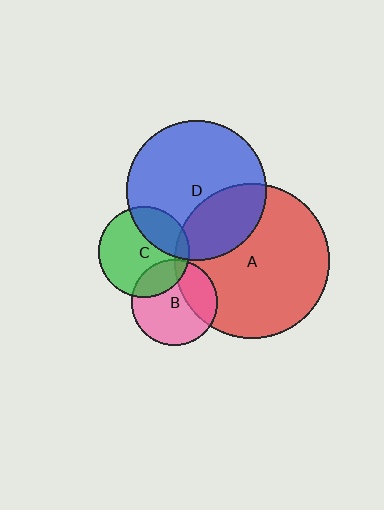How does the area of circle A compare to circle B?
Approximately 3.2 times.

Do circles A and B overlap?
Yes.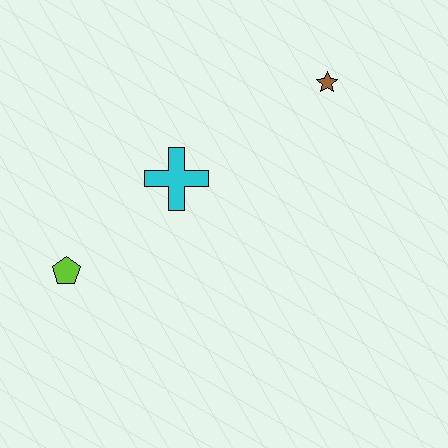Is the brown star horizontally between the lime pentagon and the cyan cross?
No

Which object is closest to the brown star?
The cyan cross is closest to the brown star.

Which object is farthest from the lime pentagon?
The brown star is farthest from the lime pentagon.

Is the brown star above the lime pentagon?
Yes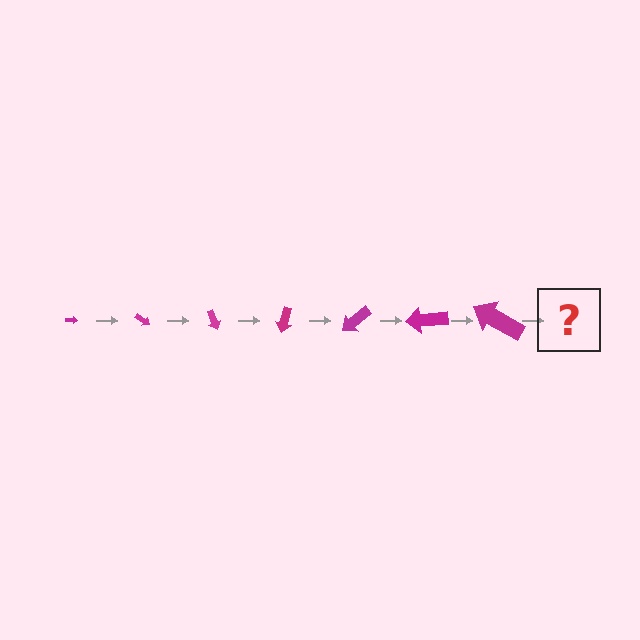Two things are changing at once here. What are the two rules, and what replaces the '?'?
The two rules are that the arrow grows larger each step and it rotates 35 degrees each step. The '?' should be an arrow, larger than the previous one and rotated 245 degrees from the start.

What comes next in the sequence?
The next element should be an arrow, larger than the previous one and rotated 245 degrees from the start.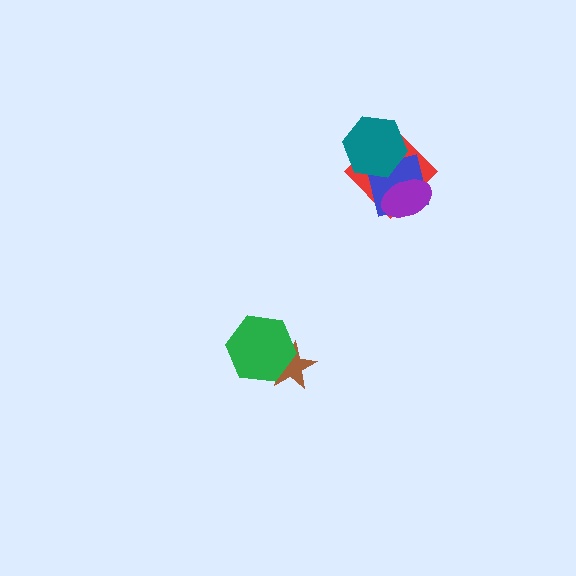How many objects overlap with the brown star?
1 object overlaps with the brown star.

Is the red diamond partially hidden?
Yes, it is partially covered by another shape.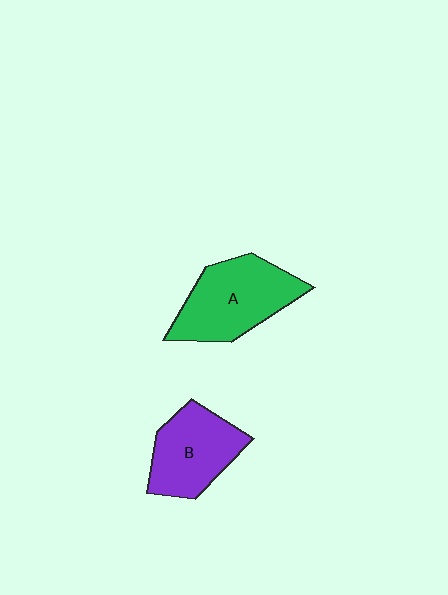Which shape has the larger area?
Shape A (green).